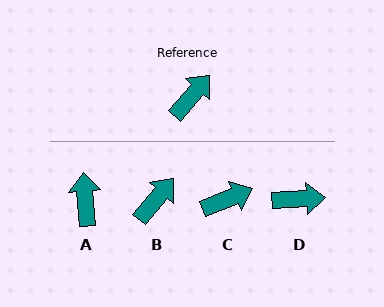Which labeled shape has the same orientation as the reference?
B.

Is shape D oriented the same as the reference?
No, it is off by about 46 degrees.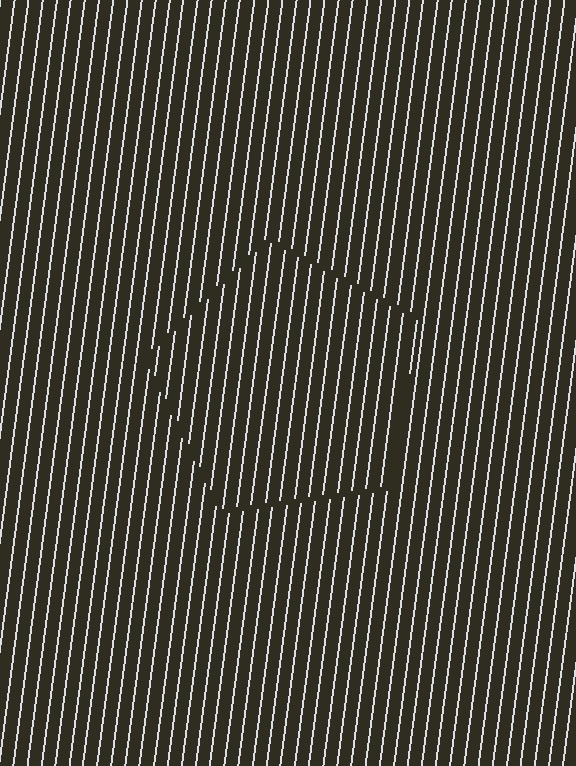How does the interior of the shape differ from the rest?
The interior of the shape contains the same grating, shifted by half a period — the contour is defined by the phase discontinuity where line-ends from the inner and outer gratings abut.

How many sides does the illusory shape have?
5 sides — the line-ends trace a pentagon.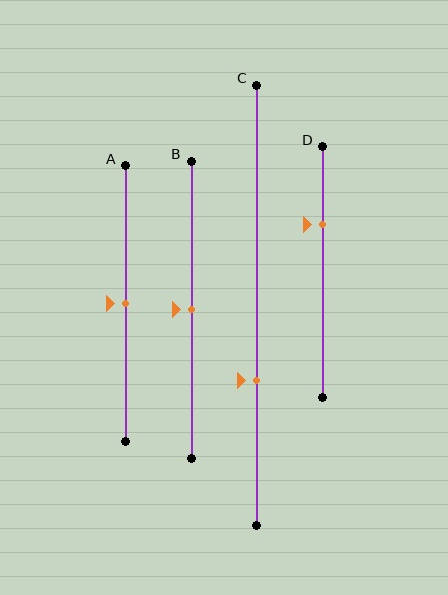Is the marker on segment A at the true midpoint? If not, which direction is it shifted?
Yes, the marker on segment A is at the true midpoint.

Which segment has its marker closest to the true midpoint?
Segment A has its marker closest to the true midpoint.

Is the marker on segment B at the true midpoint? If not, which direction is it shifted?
Yes, the marker on segment B is at the true midpoint.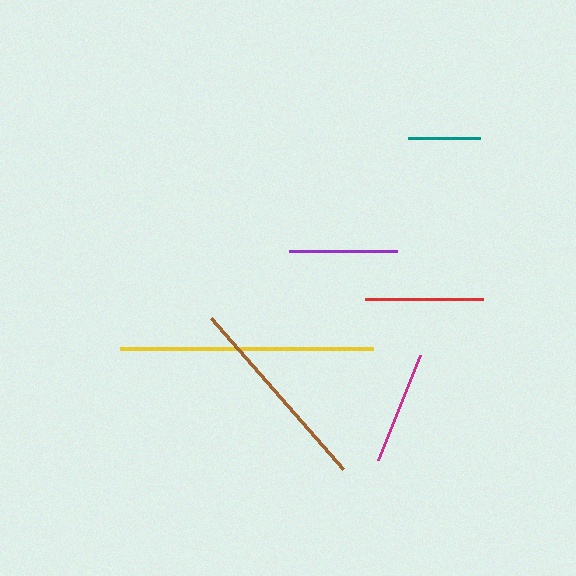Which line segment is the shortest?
The teal line is the shortest at approximately 71 pixels.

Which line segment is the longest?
The yellow line is the longest at approximately 253 pixels.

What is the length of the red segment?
The red segment is approximately 118 pixels long.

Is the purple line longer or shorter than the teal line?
The purple line is longer than the teal line.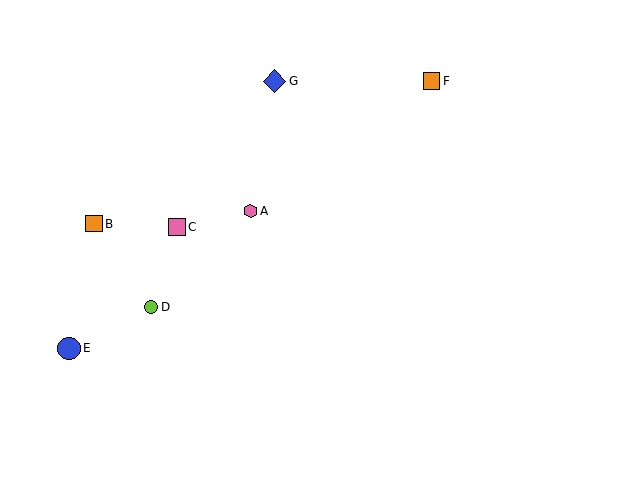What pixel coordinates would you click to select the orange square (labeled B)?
Click at (94, 224) to select the orange square B.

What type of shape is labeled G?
Shape G is a blue diamond.